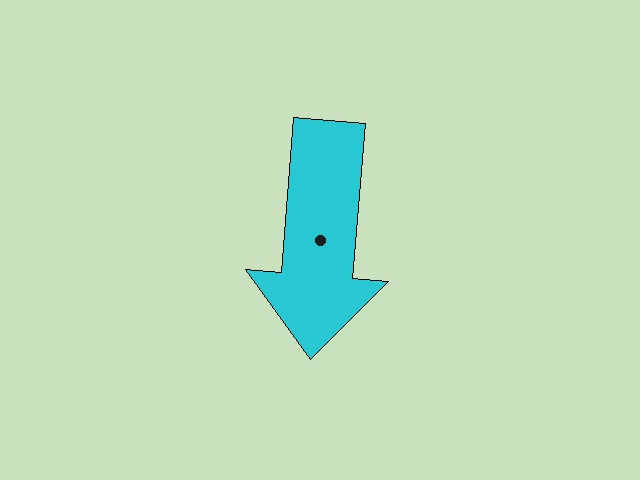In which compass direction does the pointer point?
South.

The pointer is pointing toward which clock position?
Roughly 6 o'clock.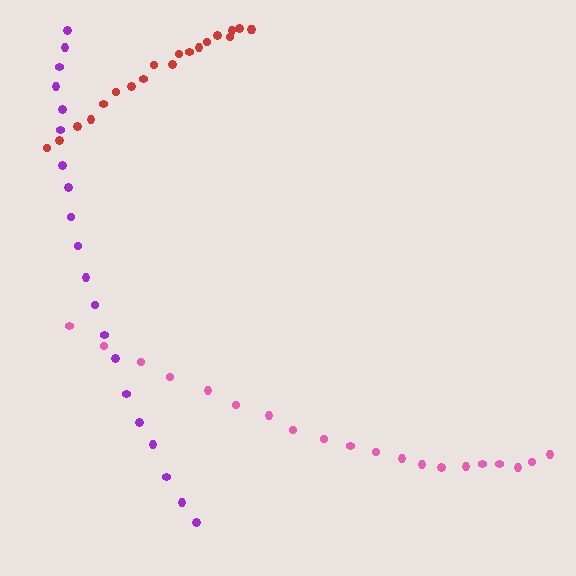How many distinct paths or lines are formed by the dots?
There are 3 distinct paths.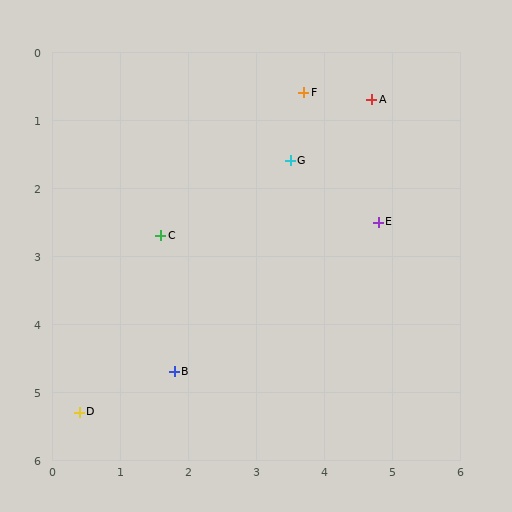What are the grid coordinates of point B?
Point B is at approximately (1.8, 4.7).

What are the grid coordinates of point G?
Point G is at approximately (3.5, 1.6).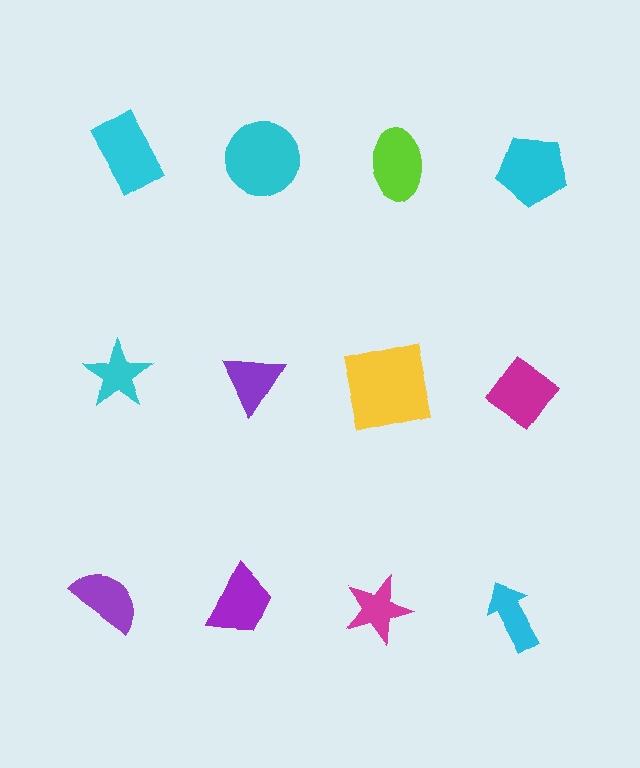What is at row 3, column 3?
A magenta star.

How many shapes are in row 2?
4 shapes.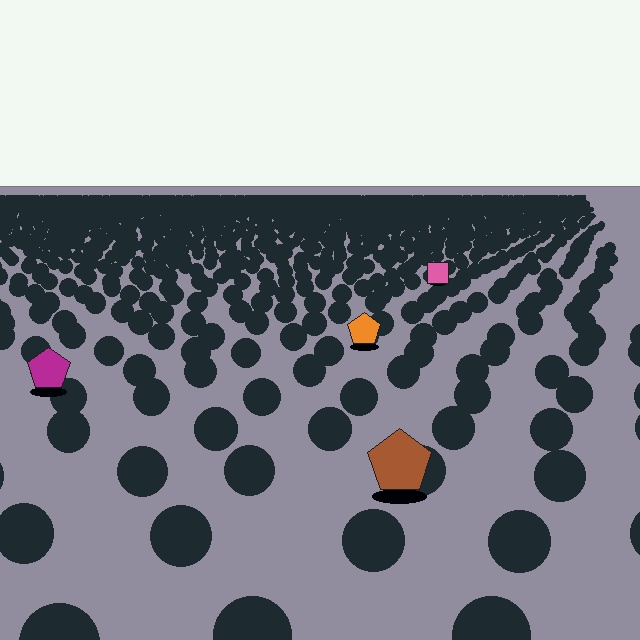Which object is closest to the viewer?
The brown pentagon is closest. The texture marks near it are larger and more spread out.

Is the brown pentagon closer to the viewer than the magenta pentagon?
Yes. The brown pentagon is closer — you can tell from the texture gradient: the ground texture is coarser near it.